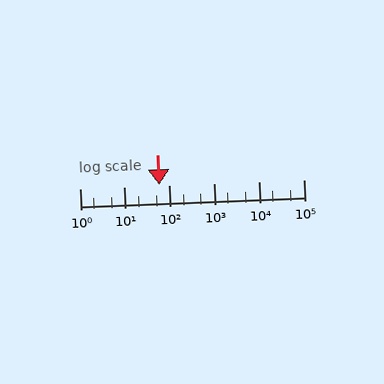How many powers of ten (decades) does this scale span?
The scale spans 5 decades, from 1 to 100000.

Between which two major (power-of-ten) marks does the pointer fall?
The pointer is between 10 and 100.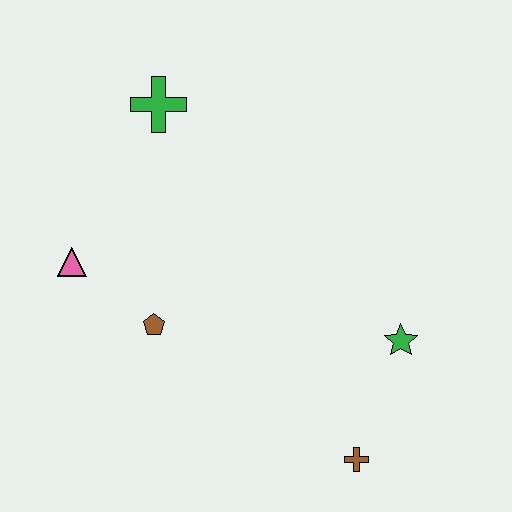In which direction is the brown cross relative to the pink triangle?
The brown cross is to the right of the pink triangle.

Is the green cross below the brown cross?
No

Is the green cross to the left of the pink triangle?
No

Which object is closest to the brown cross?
The green star is closest to the brown cross.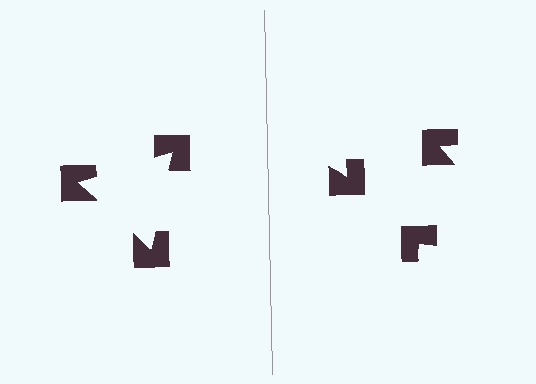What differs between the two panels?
The notched squares are positioned identically on both sides; only the wedge orientations differ. On the left they align to a triangle; on the right they are misaligned.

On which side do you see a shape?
An illusory triangle appears on the left side. On the right side the wedge cuts are rotated, so no coherent shape forms.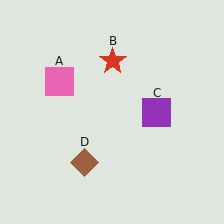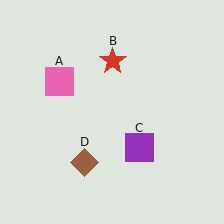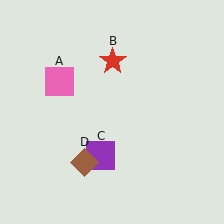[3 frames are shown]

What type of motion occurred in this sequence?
The purple square (object C) rotated clockwise around the center of the scene.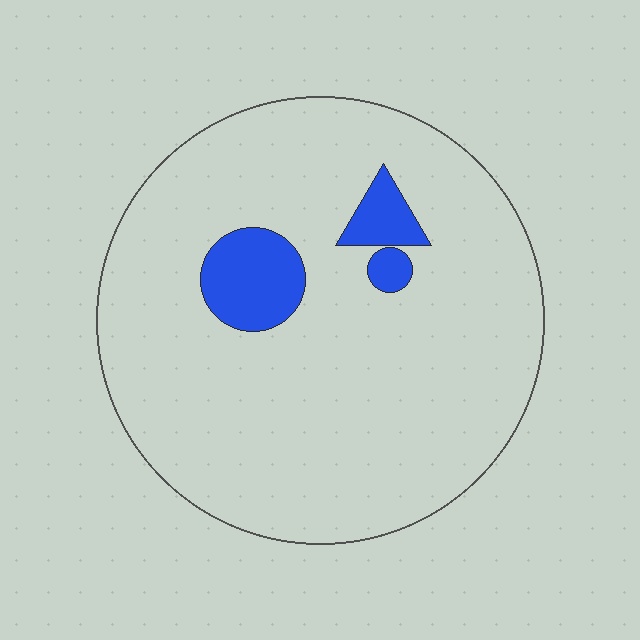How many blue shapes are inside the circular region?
3.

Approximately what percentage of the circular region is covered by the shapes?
Approximately 10%.